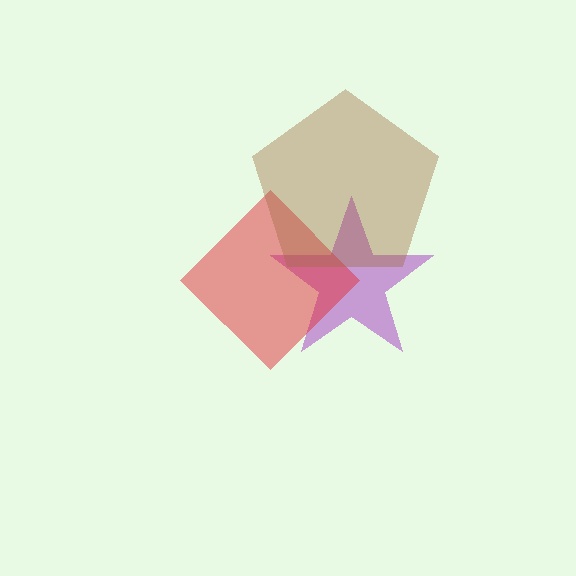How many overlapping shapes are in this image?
There are 3 overlapping shapes in the image.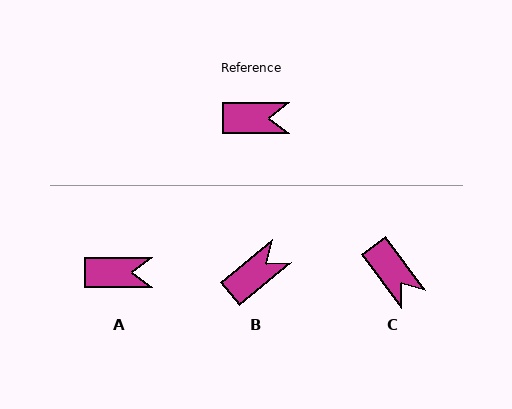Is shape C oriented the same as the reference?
No, it is off by about 54 degrees.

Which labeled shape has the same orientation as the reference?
A.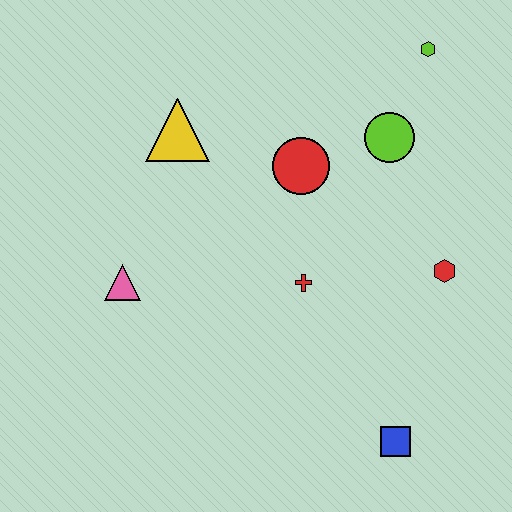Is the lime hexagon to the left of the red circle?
No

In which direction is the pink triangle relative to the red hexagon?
The pink triangle is to the left of the red hexagon.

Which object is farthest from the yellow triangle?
The blue square is farthest from the yellow triangle.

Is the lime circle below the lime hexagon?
Yes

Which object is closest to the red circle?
The lime circle is closest to the red circle.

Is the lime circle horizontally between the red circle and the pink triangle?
No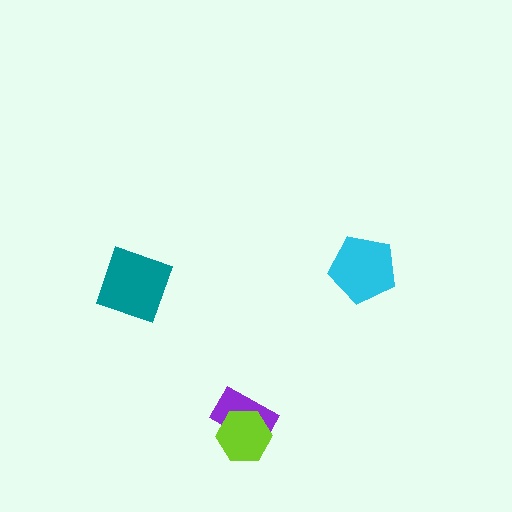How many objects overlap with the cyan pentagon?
0 objects overlap with the cyan pentagon.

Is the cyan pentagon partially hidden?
No, no other shape covers it.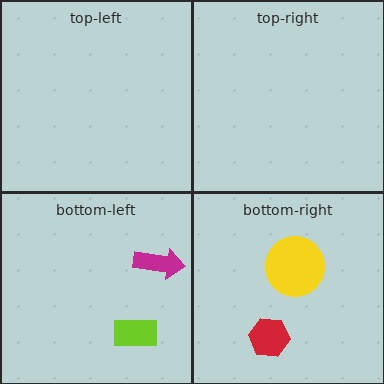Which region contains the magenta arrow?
The bottom-left region.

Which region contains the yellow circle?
The bottom-right region.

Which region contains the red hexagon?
The bottom-right region.